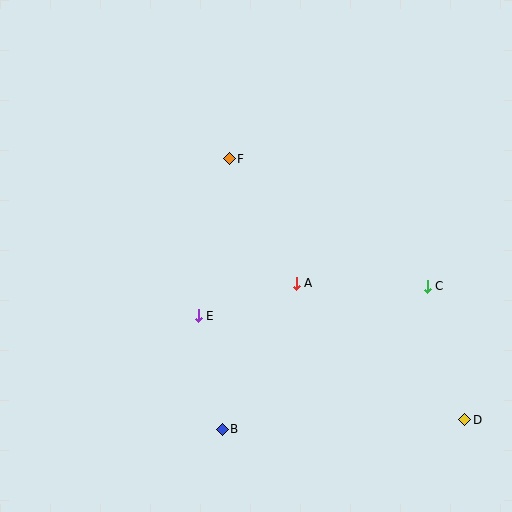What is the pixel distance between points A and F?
The distance between A and F is 142 pixels.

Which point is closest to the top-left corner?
Point F is closest to the top-left corner.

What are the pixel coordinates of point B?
Point B is at (222, 429).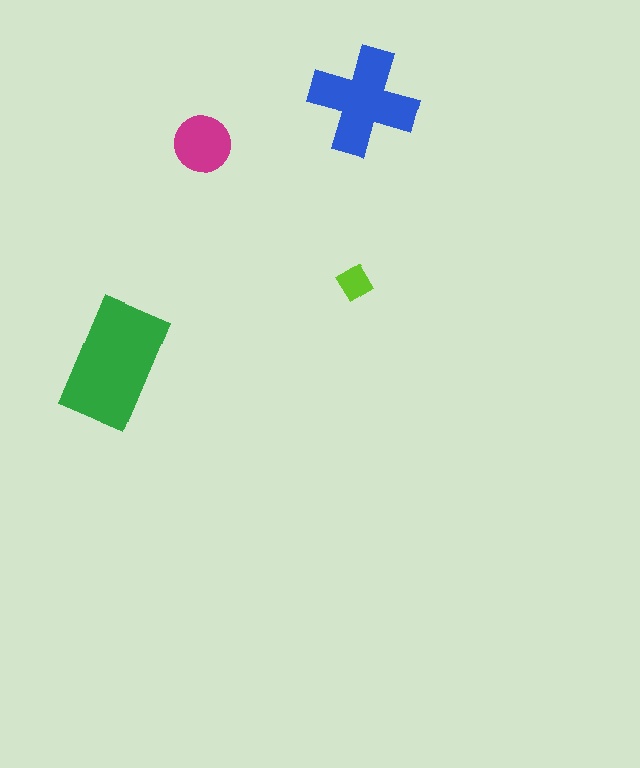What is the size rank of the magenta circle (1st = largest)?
3rd.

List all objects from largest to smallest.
The green rectangle, the blue cross, the magenta circle, the lime diamond.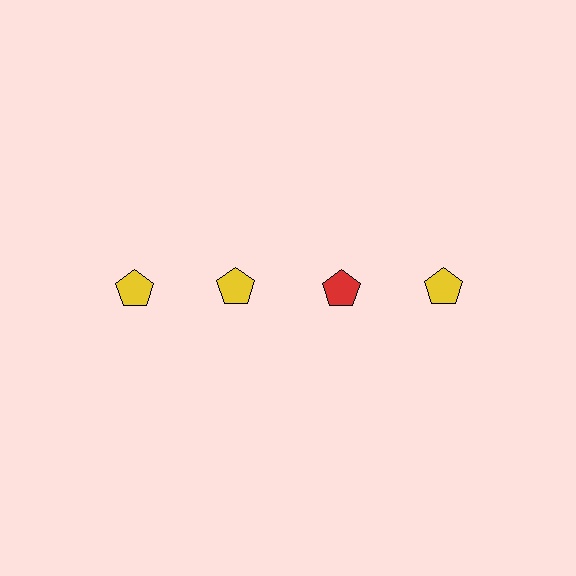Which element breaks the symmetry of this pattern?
The red pentagon in the top row, center column breaks the symmetry. All other shapes are yellow pentagons.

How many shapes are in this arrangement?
There are 4 shapes arranged in a grid pattern.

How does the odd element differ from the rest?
It has a different color: red instead of yellow.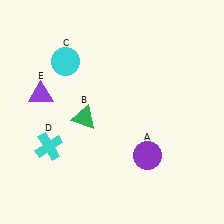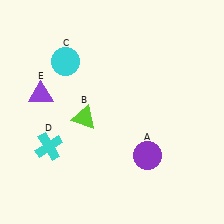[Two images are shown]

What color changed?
The triangle (B) changed from green in Image 1 to lime in Image 2.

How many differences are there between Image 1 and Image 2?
There is 1 difference between the two images.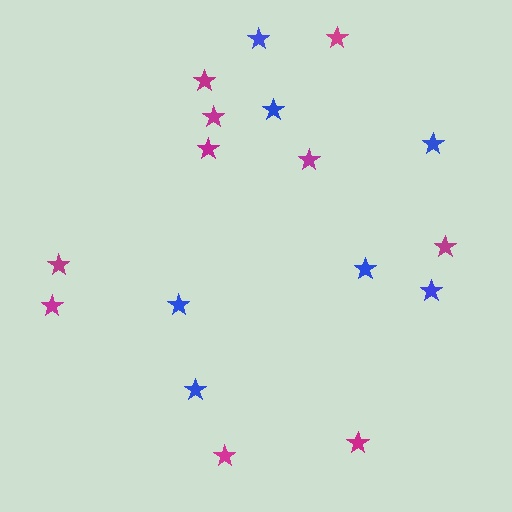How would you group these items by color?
There are 2 groups: one group of blue stars (7) and one group of magenta stars (10).